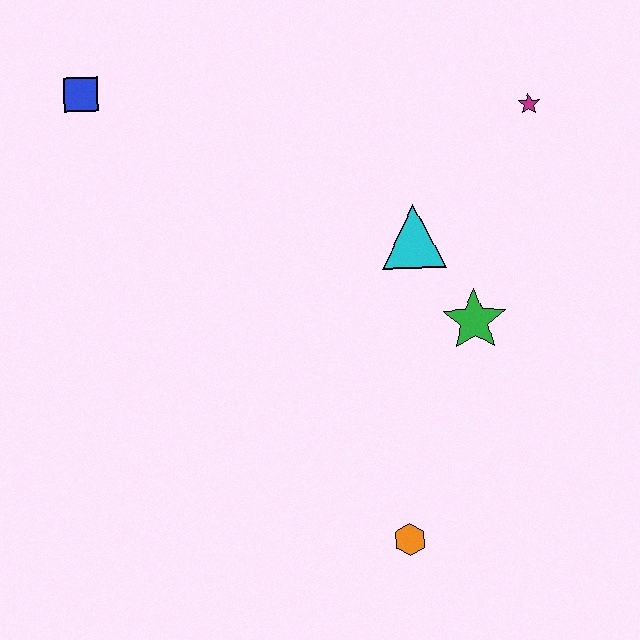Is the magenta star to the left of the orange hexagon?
No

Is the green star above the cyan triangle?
No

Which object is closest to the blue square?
The cyan triangle is closest to the blue square.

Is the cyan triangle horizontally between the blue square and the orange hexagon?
No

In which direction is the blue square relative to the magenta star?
The blue square is to the left of the magenta star.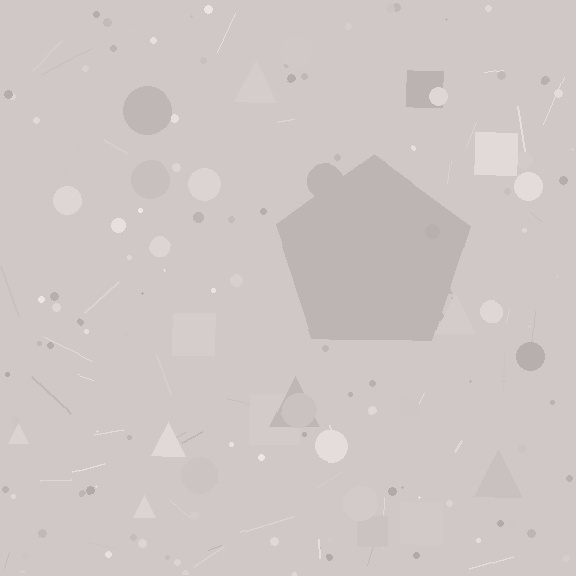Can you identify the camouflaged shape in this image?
The camouflaged shape is a pentagon.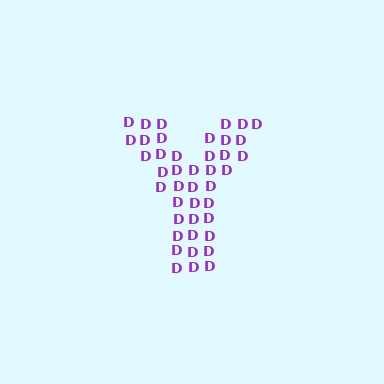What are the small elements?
The small elements are letter D's.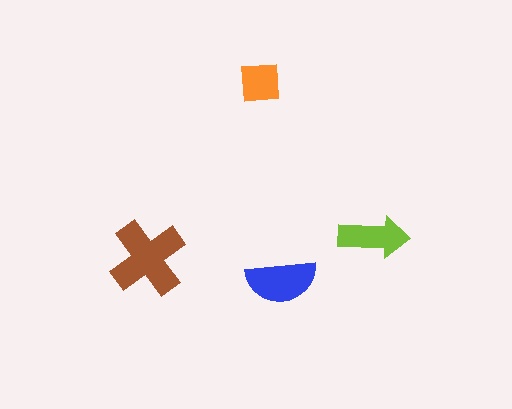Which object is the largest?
The brown cross.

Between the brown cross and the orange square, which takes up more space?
The brown cross.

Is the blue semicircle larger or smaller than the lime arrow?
Larger.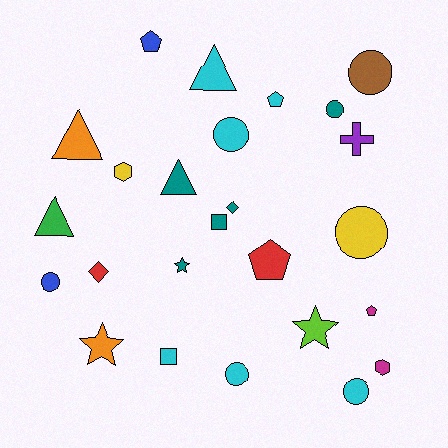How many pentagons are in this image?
There are 4 pentagons.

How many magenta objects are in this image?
There are 2 magenta objects.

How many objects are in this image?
There are 25 objects.